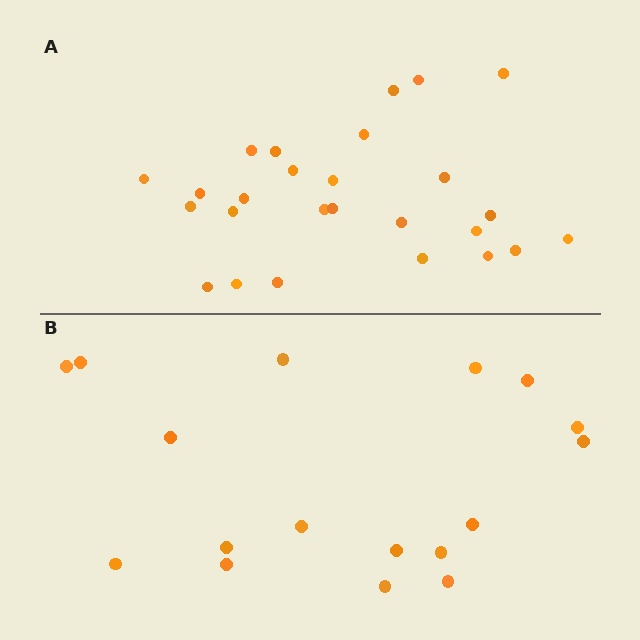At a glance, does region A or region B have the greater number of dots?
Region A (the top region) has more dots.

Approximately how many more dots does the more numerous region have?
Region A has roughly 8 or so more dots than region B.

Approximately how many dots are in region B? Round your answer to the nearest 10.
About 20 dots. (The exact count is 17, which rounds to 20.)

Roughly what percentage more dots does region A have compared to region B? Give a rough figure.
About 55% more.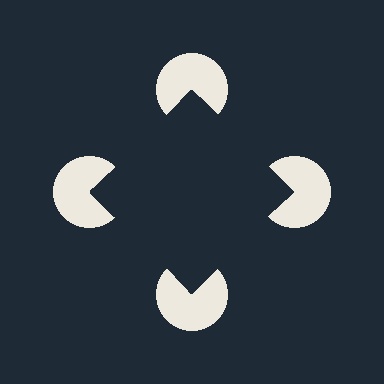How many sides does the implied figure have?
4 sides.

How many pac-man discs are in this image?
There are 4 — one at each vertex of the illusory square.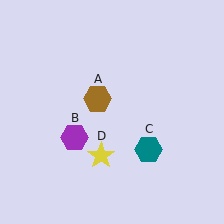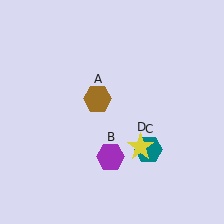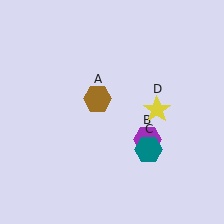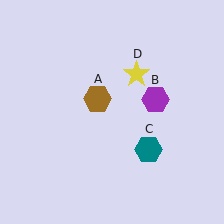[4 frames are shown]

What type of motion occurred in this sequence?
The purple hexagon (object B), yellow star (object D) rotated counterclockwise around the center of the scene.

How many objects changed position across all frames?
2 objects changed position: purple hexagon (object B), yellow star (object D).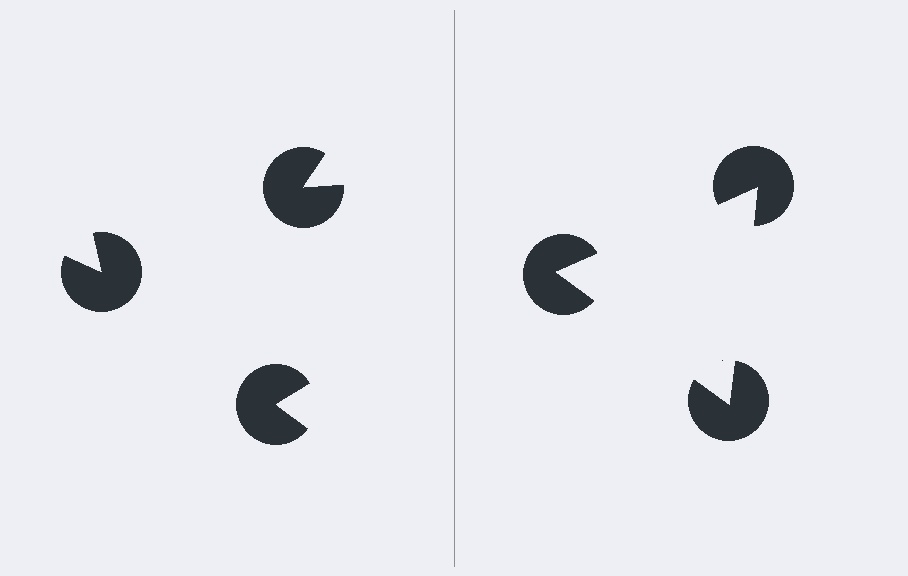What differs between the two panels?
The pac-man discs are positioned identically on both sides; only the wedge orientations differ. On the right they align to a triangle; on the left they are misaligned.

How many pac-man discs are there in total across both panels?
6 — 3 on each side.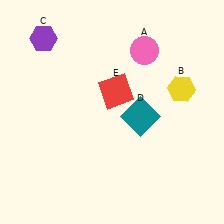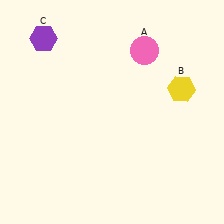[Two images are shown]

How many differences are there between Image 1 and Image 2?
There are 2 differences between the two images.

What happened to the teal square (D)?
The teal square (D) was removed in Image 2. It was in the bottom-right area of Image 1.